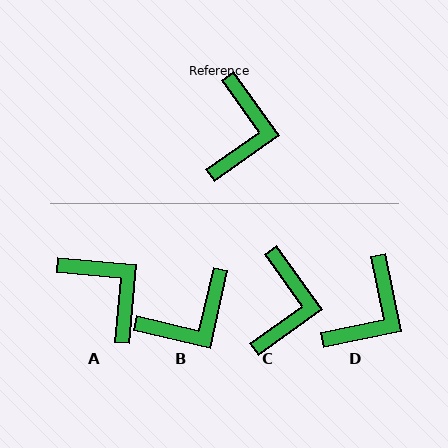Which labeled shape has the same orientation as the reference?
C.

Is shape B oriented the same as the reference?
No, it is off by about 48 degrees.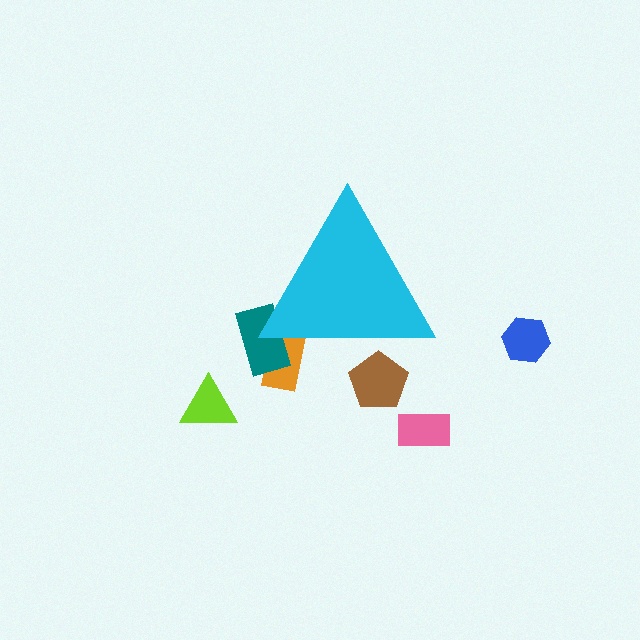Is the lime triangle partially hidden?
No, the lime triangle is fully visible.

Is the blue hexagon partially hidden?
No, the blue hexagon is fully visible.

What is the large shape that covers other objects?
A cyan triangle.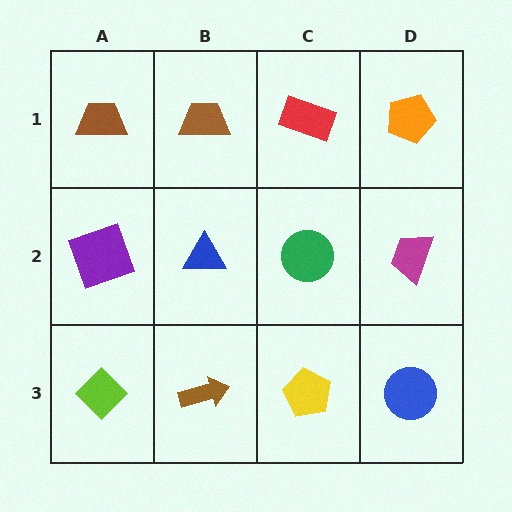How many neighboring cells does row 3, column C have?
3.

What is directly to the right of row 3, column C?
A blue circle.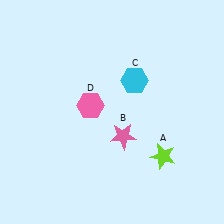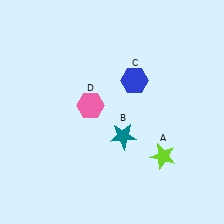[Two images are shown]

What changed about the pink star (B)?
In Image 1, B is pink. In Image 2, it changed to teal.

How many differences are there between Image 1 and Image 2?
There are 2 differences between the two images.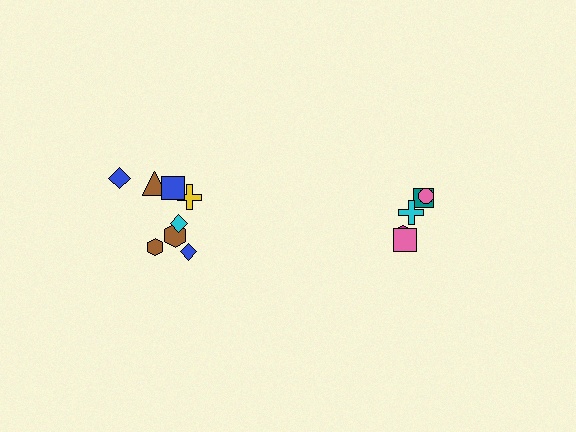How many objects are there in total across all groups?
There are 13 objects.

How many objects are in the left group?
There are 8 objects.